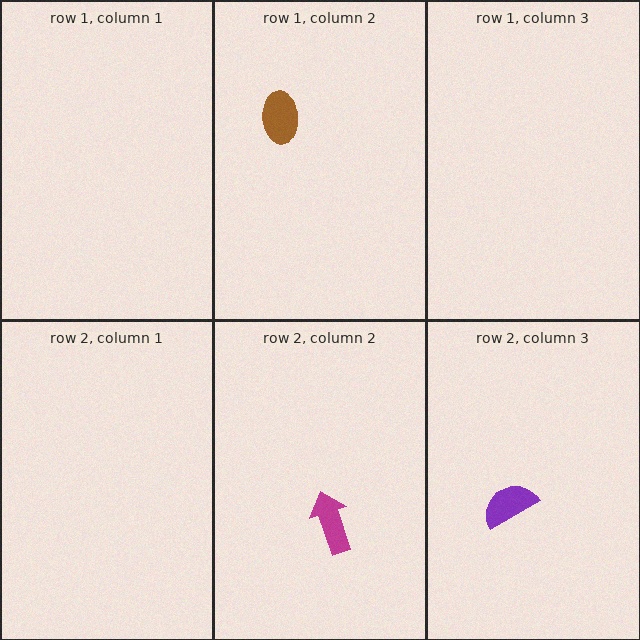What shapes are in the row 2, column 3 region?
The purple semicircle.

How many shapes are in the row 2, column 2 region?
1.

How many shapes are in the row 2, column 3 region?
1.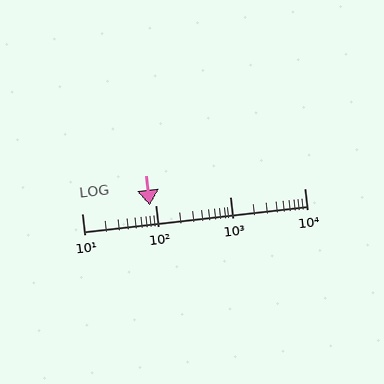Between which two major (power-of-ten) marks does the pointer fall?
The pointer is between 10 and 100.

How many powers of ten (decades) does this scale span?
The scale spans 3 decades, from 10 to 10000.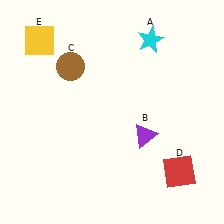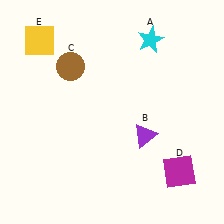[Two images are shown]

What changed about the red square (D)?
In Image 1, D is red. In Image 2, it changed to magenta.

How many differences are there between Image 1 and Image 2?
There is 1 difference between the two images.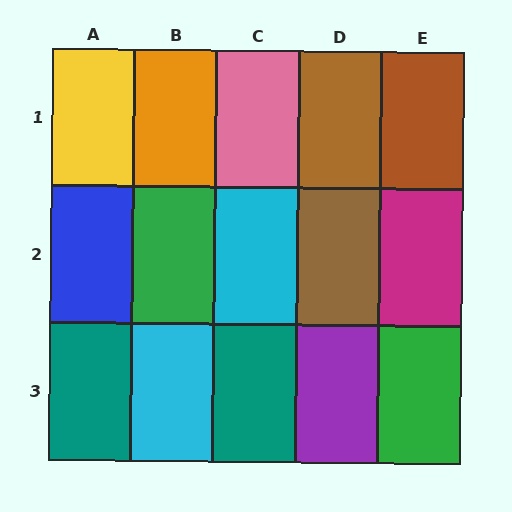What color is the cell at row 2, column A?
Blue.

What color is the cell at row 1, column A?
Yellow.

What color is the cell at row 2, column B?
Green.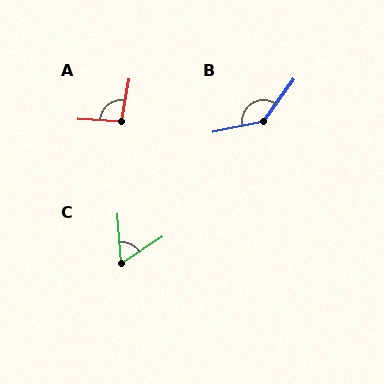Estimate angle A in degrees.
Approximately 97 degrees.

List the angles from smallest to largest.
C (61°), A (97°), B (137°).